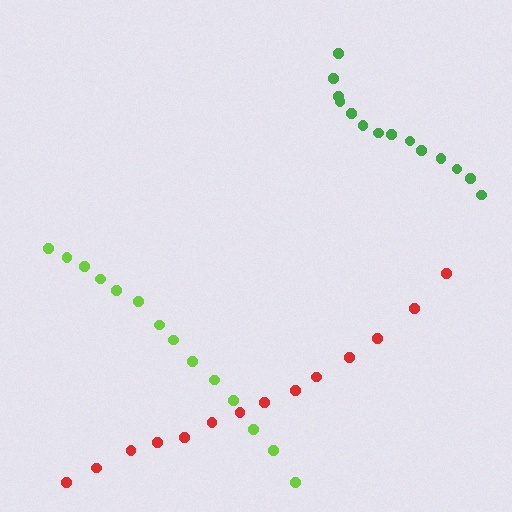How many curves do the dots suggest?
There are 3 distinct paths.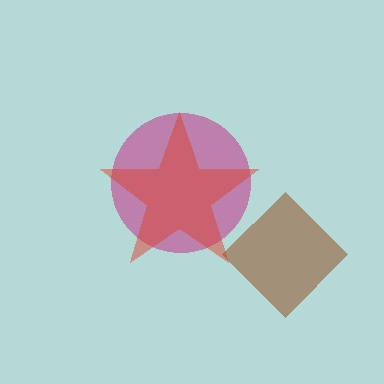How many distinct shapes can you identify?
There are 3 distinct shapes: a magenta circle, a red star, a brown diamond.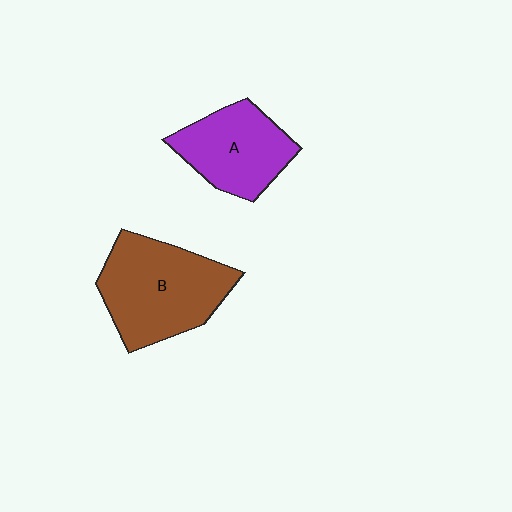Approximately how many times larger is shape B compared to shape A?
Approximately 1.3 times.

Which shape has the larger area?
Shape B (brown).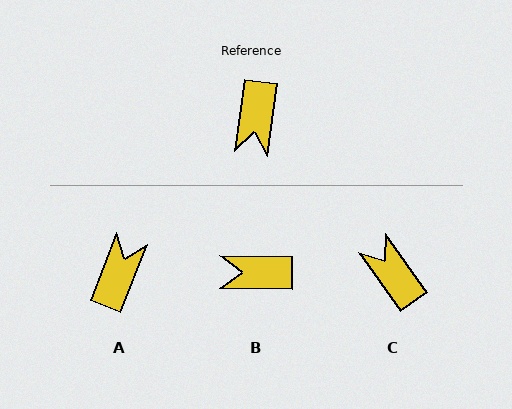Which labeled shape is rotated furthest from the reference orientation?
A, about 166 degrees away.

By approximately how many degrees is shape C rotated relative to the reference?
Approximately 137 degrees clockwise.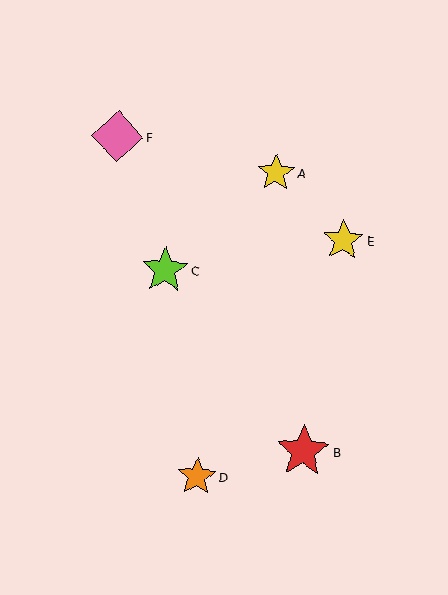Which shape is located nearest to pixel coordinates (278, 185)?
The yellow star (labeled A) at (276, 173) is nearest to that location.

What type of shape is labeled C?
Shape C is a lime star.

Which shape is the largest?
The red star (labeled B) is the largest.